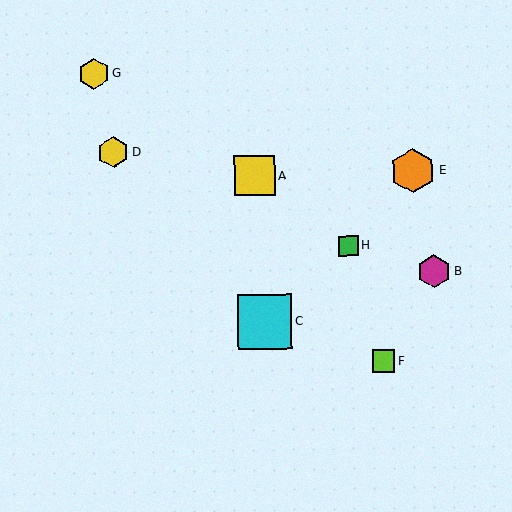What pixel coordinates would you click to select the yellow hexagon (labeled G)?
Click at (94, 74) to select the yellow hexagon G.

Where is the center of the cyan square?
The center of the cyan square is at (265, 322).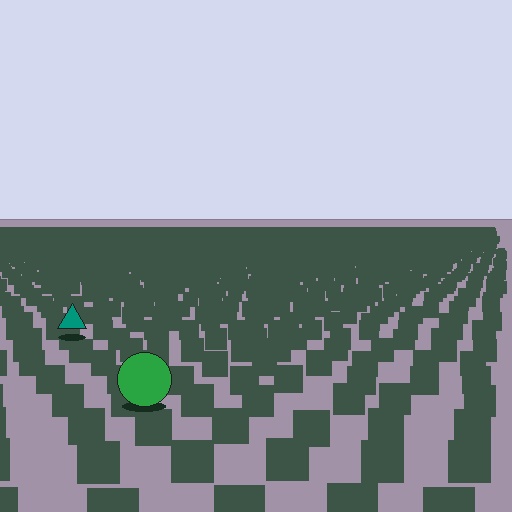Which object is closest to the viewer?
The green circle is closest. The texture marks near it are larger and more spread out.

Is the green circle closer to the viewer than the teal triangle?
Yes. The green circle is closer — you can tell from the texture gradient: the ground texture is coarser near it.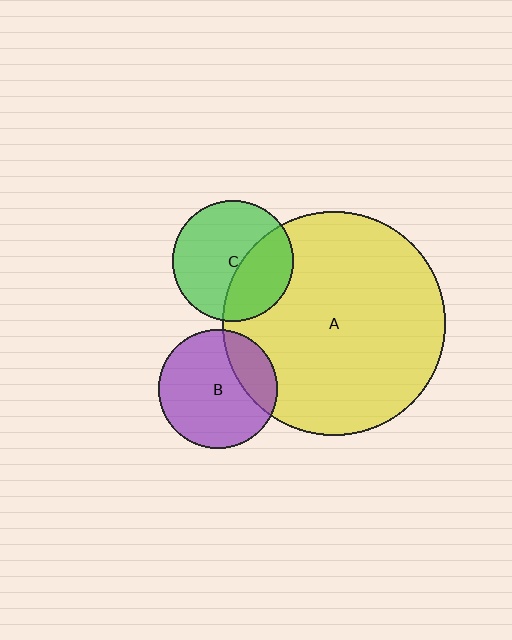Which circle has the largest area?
Circle A (yellow).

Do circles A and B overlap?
Yes.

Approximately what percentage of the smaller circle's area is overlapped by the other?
Approximately 25%.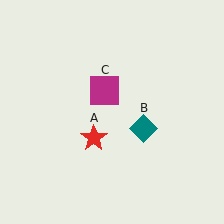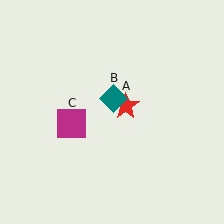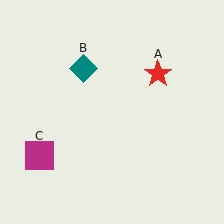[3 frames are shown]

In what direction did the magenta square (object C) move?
The magenta square (object C) moved down and to the left.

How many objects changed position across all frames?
3 objects changed position: red star (object A), teal diamond (object B), magenta square (object C).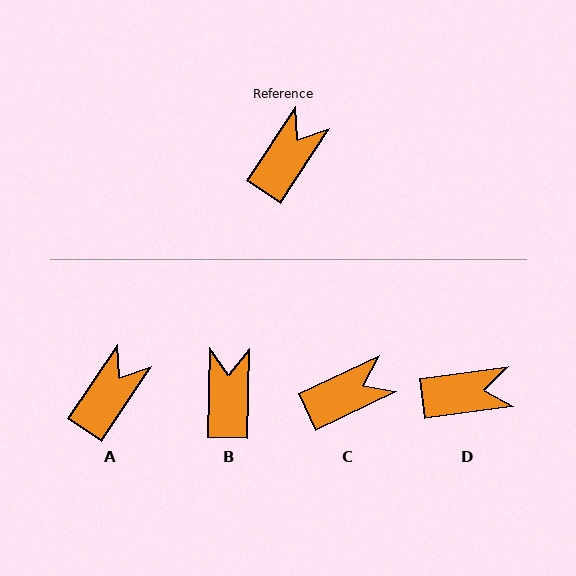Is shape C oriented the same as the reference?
No, it is off by about 31 degrees.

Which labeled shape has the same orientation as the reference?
A.